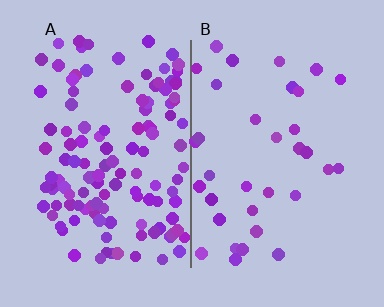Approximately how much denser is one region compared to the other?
Approximately 3.7× — region A over region B.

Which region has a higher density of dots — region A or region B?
A (the left).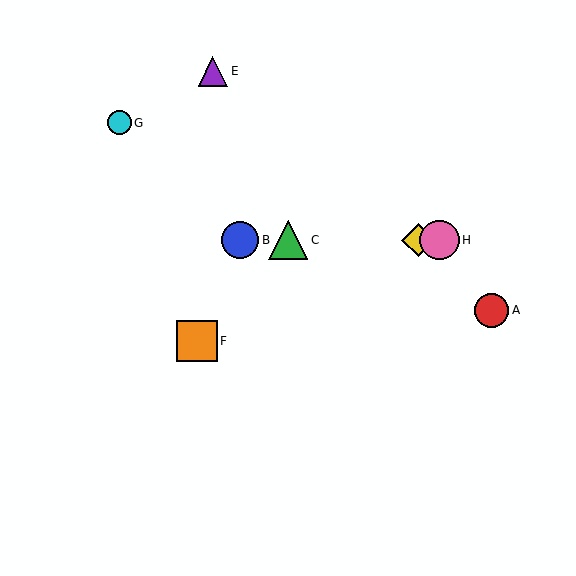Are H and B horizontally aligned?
Yes, both are at y≈240.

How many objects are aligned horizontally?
4 objects (B, C, D, H) are aligned horizontally.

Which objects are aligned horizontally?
Objects B, C, D, H are aligned horizontally.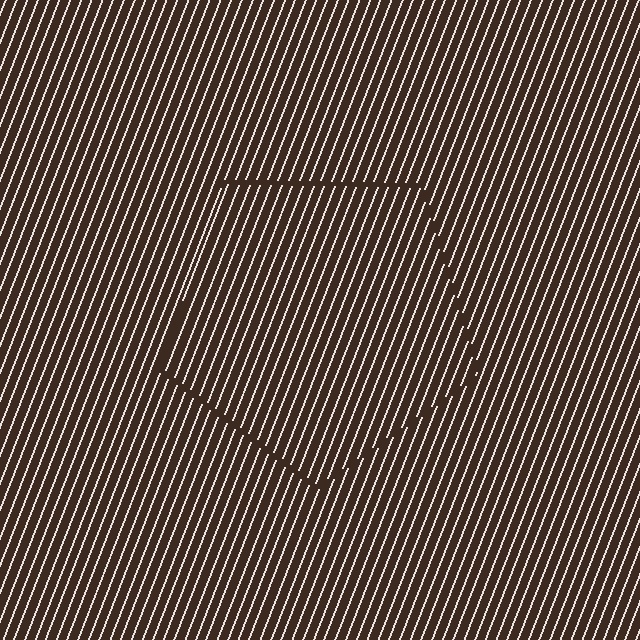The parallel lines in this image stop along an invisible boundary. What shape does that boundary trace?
An illusory pentagon. The interior of the shape contains the same grating, shifted by half a period — the contour is defined by the phase discontinuity where line-ends from the inner and outer gratings abut.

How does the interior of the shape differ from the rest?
The interior of the shape contains the same grating, shifted by half a period — the contour is defined by the phase discontinuity where line-ends from the inner and outer gratings abut.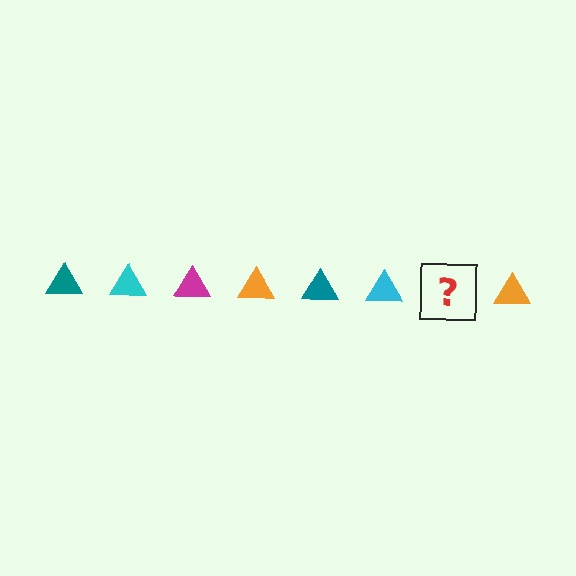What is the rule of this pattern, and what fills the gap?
The rule is that the pattern cycles through teal, cyan, magenta, orange triangles. The gap should be filled with a magenta triangle.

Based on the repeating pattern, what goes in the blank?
The blank should be a magenta triangle.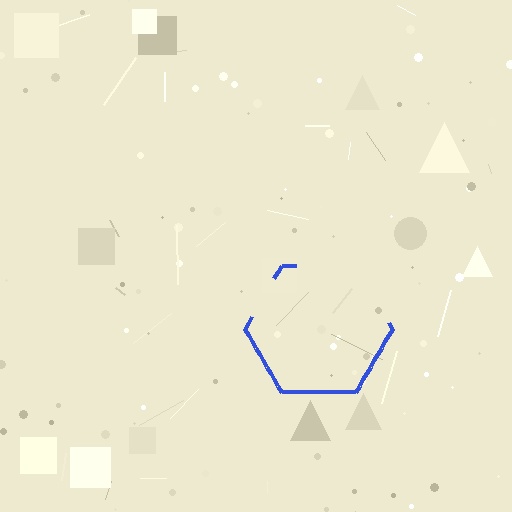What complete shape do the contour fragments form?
The contour fragments form a hexagon.